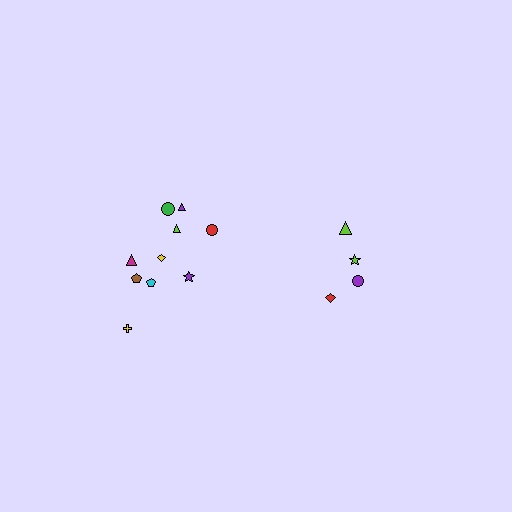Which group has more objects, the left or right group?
The left group.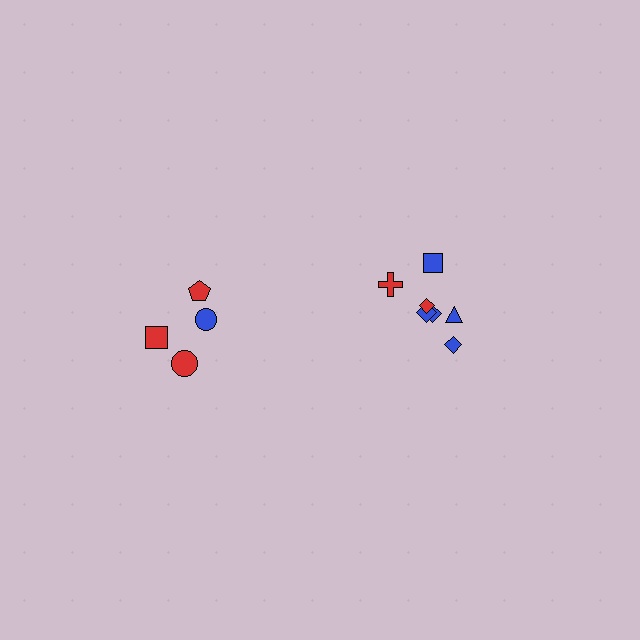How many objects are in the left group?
There are 4 objects.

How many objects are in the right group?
There are 7 objects.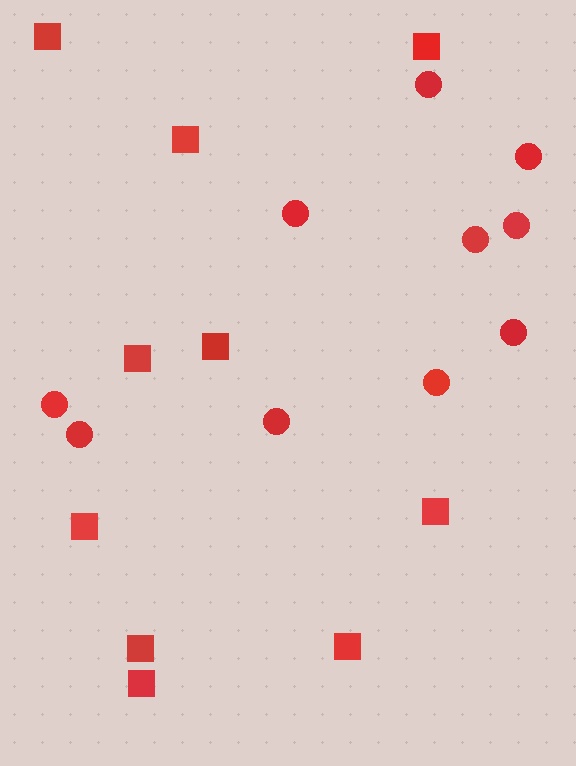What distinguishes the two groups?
There are 2 groups: one group of circles (10) and one group of squares (10).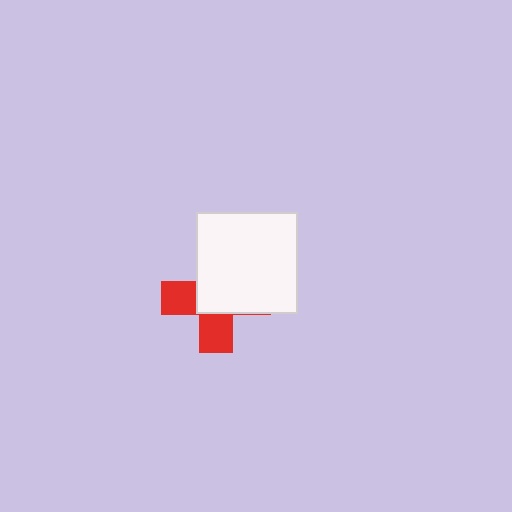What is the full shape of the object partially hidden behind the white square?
The partially hidden object is a red cross.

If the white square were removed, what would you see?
You would see the complete red cross.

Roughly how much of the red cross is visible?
A small part of it is visible (roughly 41%).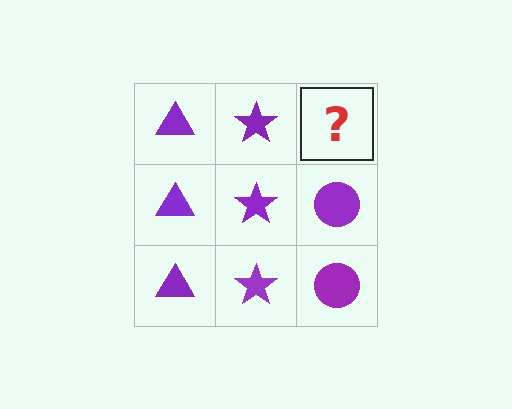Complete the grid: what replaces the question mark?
The question mark should be replaced with a purple circle.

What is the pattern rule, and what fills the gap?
The rule is that each column has a consistent shape. The gap should be filled with a purple circle.